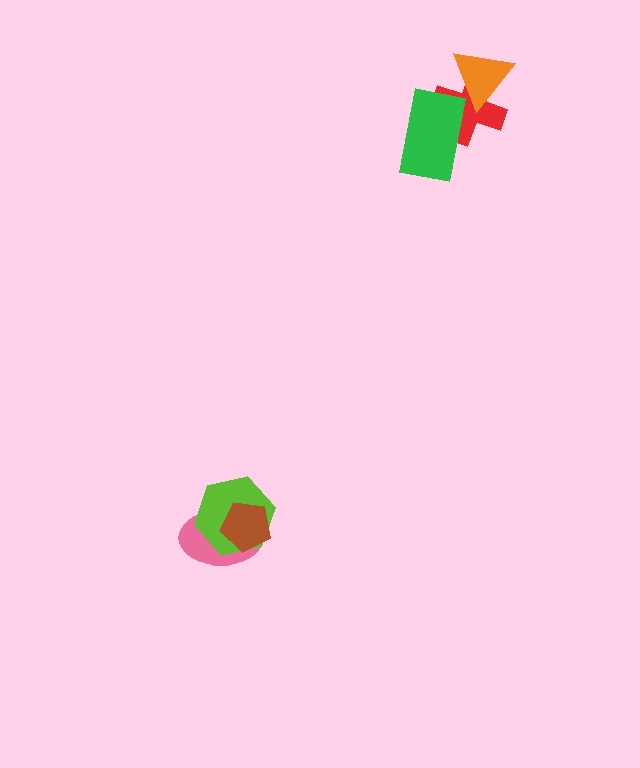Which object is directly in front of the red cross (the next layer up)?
The orange triangle is directly in front of the red cross.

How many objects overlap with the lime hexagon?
2 objects overlap with the lime hexagon.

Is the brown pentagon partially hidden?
No, no other shape covers it.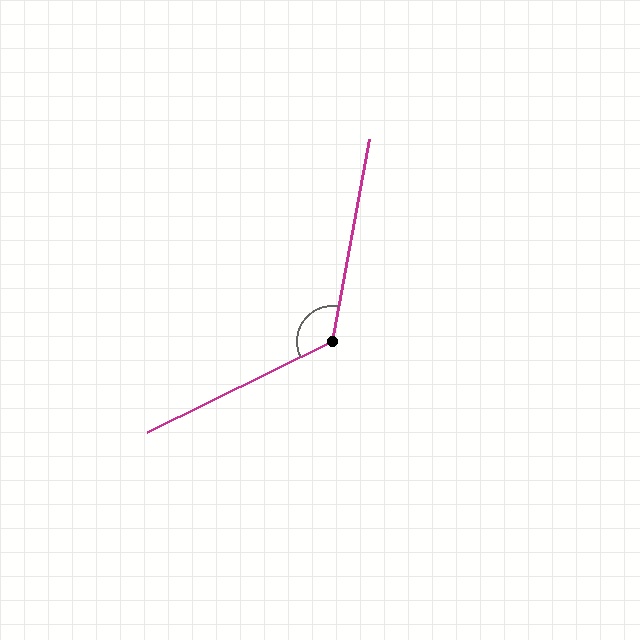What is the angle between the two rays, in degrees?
Approximately 126 degrees.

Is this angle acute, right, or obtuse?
It is obtuse.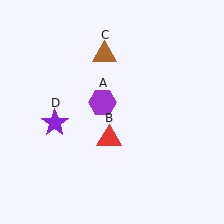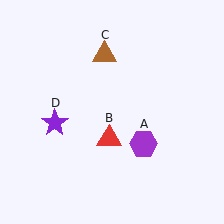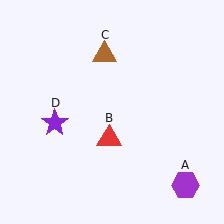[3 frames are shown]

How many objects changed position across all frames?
1 object changed position: purple hexagon (object A).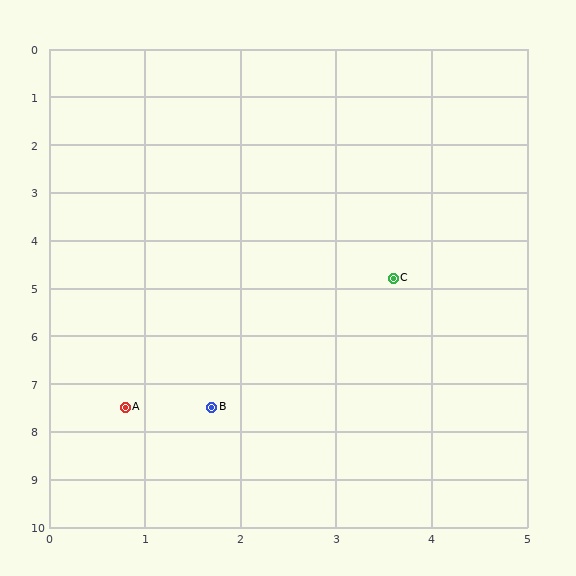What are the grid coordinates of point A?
Point A is at approximately (0.8, 7.5).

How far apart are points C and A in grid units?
Points C and A are about 3.9 grid units apart.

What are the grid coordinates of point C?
Point C is at approximately (3.6, 4.8).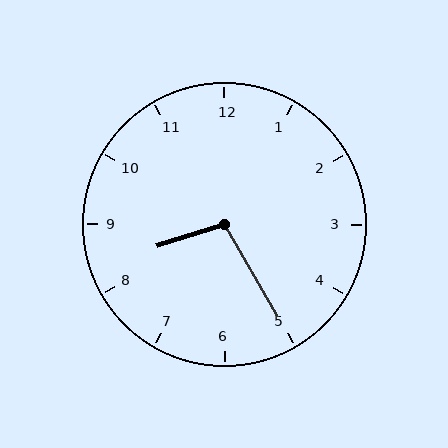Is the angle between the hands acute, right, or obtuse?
It is obtuse.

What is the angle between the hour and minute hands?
Approximately 102 degrees.